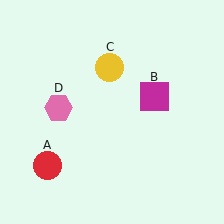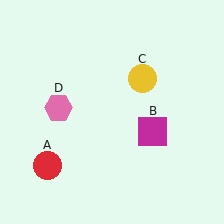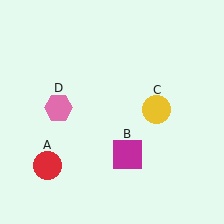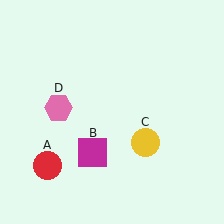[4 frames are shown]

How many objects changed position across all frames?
2 objects changed position: magenta square (object B), yellow circle (object C).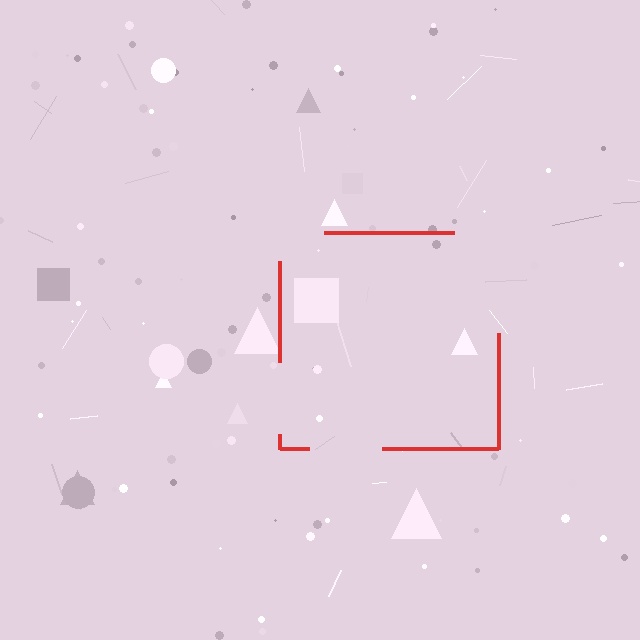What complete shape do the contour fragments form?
The contour fragments form a square.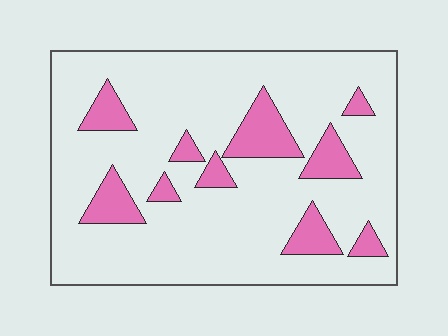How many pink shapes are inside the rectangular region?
10.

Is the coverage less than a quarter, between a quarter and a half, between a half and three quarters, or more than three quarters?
Less than a quarter.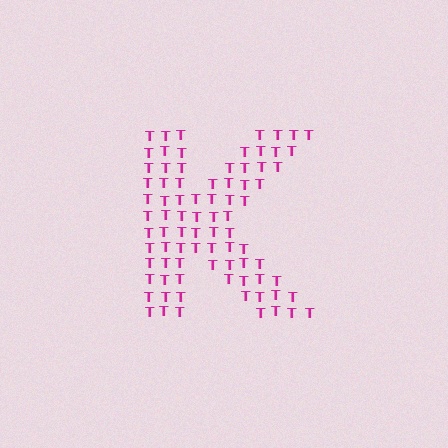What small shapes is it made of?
It is made of small letter T's.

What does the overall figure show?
The overall figure shows the letter K.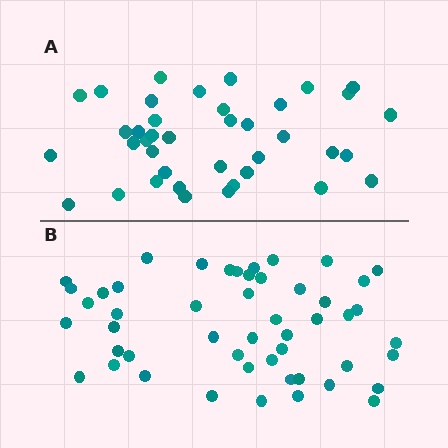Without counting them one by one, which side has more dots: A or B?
Region B (the bottom region) has more dots.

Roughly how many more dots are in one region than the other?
Region B has roughly 12 or so more dots than region A.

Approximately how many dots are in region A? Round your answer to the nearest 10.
About 40 dots. (The exact count is 39, which rounds to 40.)